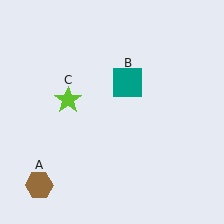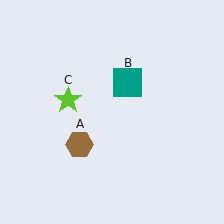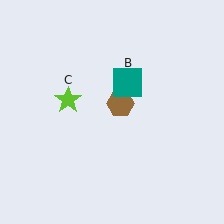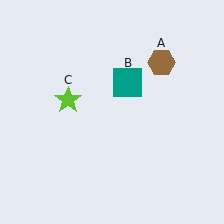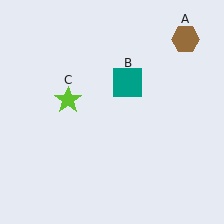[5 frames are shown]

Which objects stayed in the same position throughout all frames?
Teal square (object B) and lime star (object C) remained stationary.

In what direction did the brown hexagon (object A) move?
The brown hexagon (object A) moved up and to the right.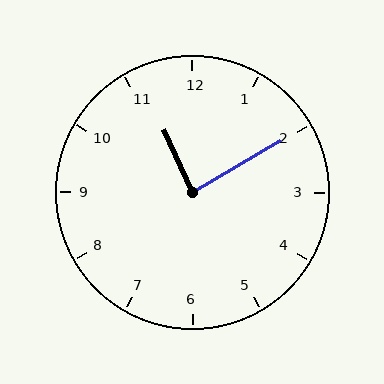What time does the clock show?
11:10.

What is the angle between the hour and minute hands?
Approximately 85 degrees.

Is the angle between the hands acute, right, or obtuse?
It is right.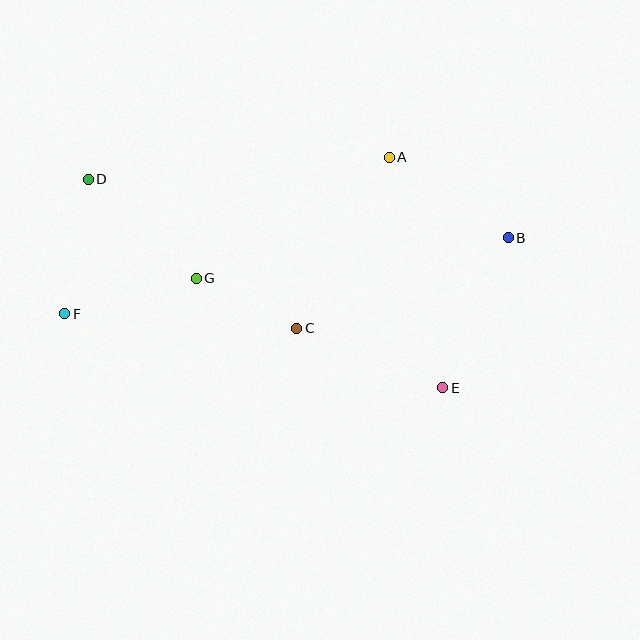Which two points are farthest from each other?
Points B and F are farthest from each other.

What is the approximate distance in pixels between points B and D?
The distance between B and D is approximately 424 pixels.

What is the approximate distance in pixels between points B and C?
The distance between B and C is approximately 230 pixels.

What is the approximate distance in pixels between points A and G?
The distance between A and G is approximately 228 pixels.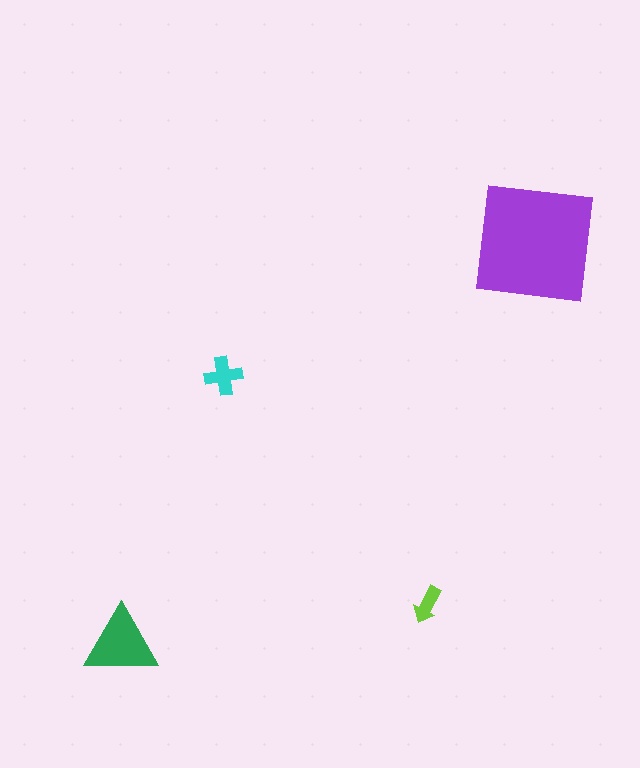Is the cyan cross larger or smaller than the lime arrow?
Larger.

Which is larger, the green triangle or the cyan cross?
The green triangle.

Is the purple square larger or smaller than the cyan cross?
Larger.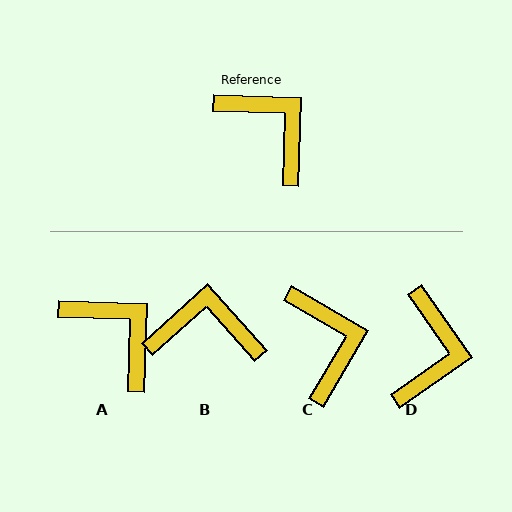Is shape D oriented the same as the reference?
No, it is off by about 53 degrees.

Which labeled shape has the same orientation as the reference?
A.